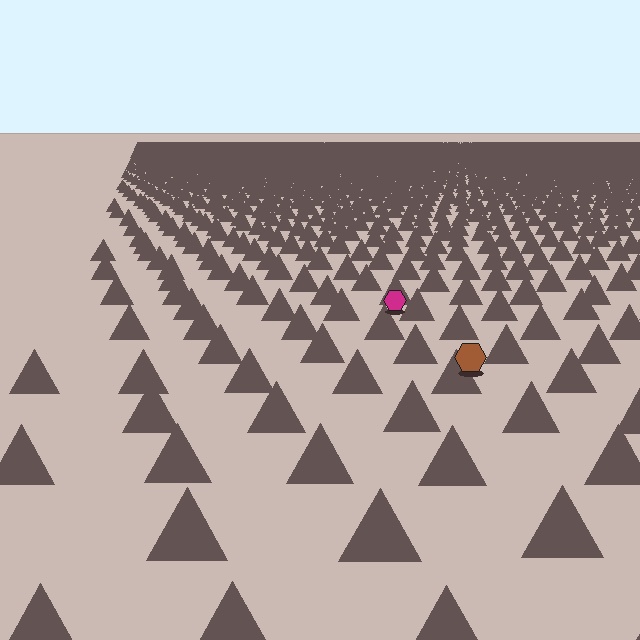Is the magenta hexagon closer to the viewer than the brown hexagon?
No. The brown hexagon is closer — you can tell from the texture gradient: the ground texture is coarser near it.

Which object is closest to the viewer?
The brown hexagon is closest. The texture marks near it are larger and more spread out.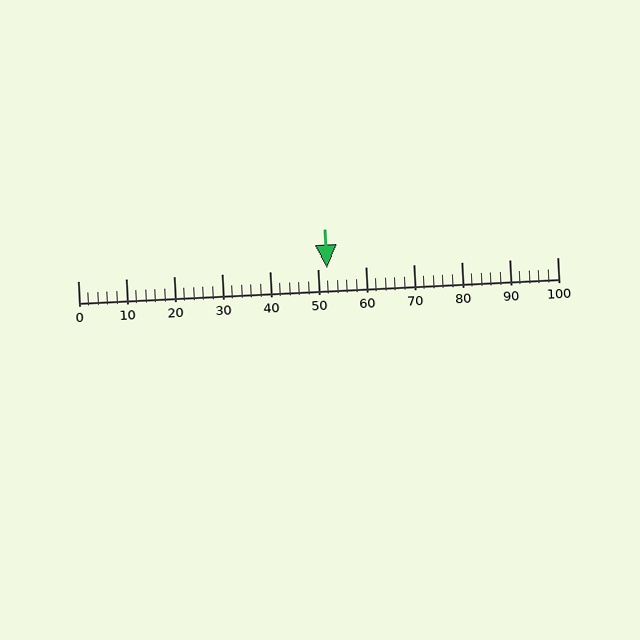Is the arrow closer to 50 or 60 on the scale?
The arrow is closer to 50.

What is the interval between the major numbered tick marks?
The major tick marks are spaced 10 units apart.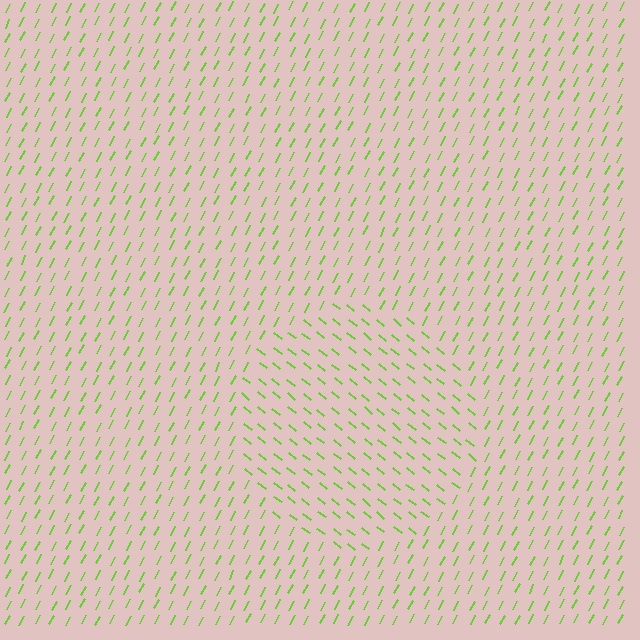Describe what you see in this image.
The image is filled with small lime line segments. A circle region in the image has lines oriented differently from the surrounding lines, creating a visible texture boundary.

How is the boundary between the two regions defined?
The boundary is defined purely by a change in line orientation (approximately 78 degrees difference). All lines are the same color and thickness.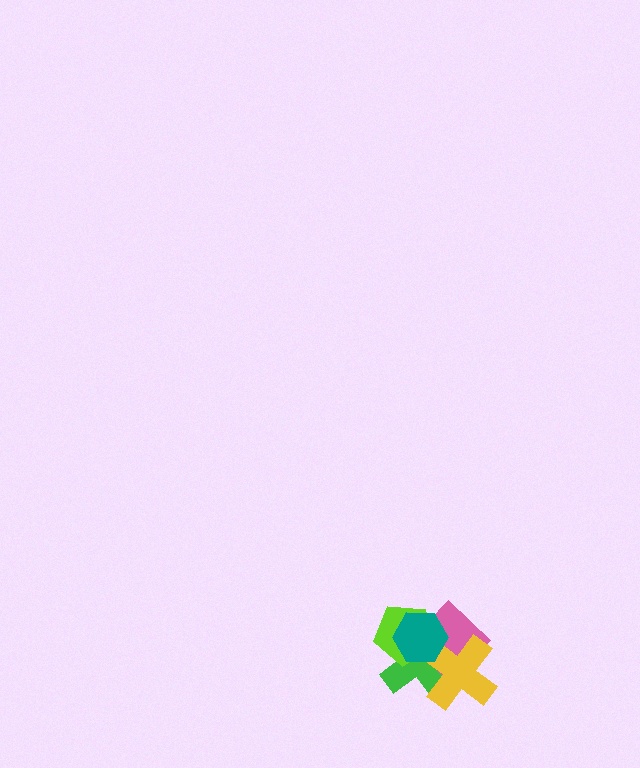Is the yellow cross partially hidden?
Yes, it is partially covered by another shape.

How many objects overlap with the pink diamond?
4 objects overlap with the pink diamond.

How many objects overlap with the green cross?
4 objects overlap with the green cross.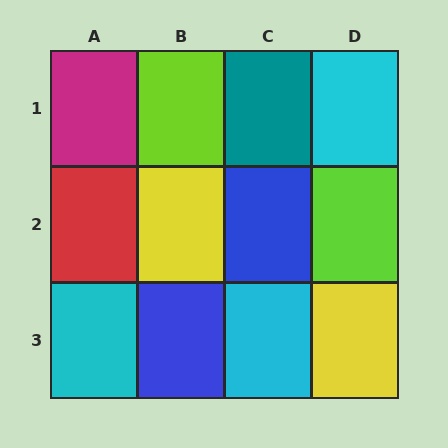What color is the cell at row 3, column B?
Blue.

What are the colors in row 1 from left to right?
Magenta, lime, teal, cyan.